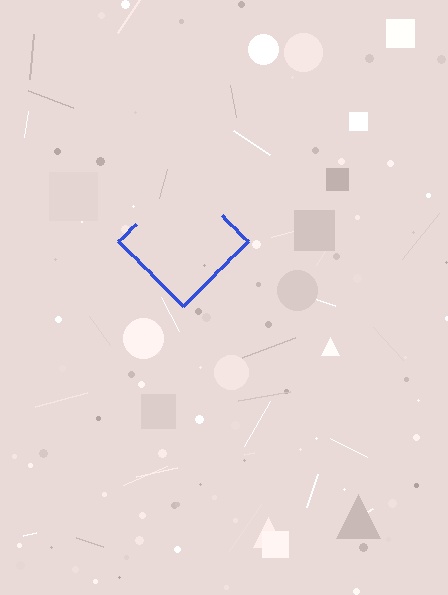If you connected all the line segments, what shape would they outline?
They would outline a diamond.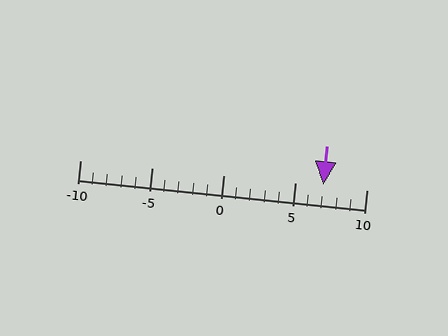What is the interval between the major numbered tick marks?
The major tick marks are spaced 5 units apart.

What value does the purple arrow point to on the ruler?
The purple arrow points to approximately 7.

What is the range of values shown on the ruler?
The ruler shows values from -10 to 10.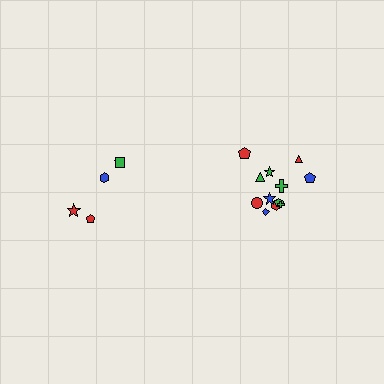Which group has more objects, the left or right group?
The right group.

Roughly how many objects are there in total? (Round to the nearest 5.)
Roughly 15 objects in total.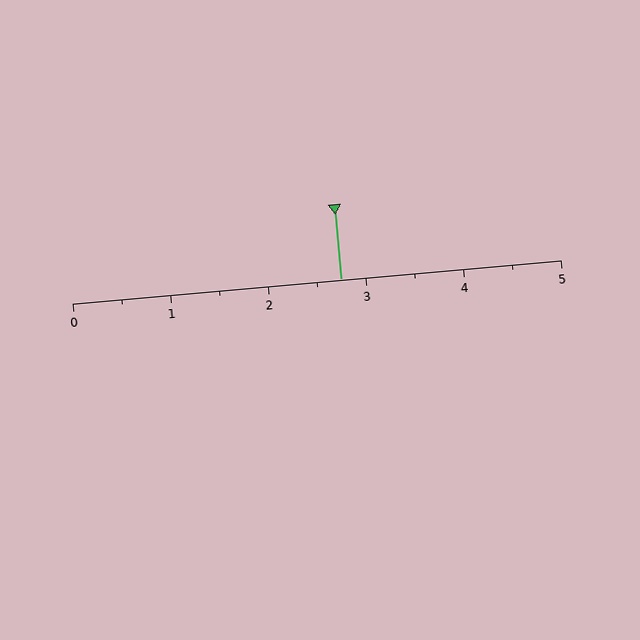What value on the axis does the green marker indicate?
The marker indicates approximately 2.8.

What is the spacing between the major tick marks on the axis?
The major ticks are spaced 1 apart.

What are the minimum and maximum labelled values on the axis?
The axis runs from 0 to 5.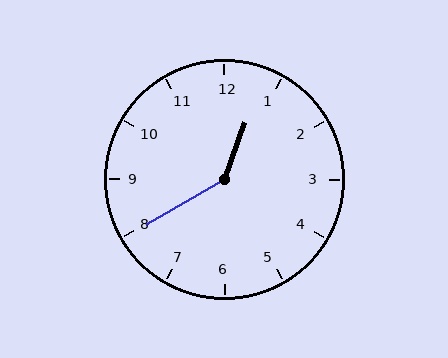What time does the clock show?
12:40.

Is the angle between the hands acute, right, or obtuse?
It is obtuse.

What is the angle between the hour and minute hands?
Approximately 140 degrees.